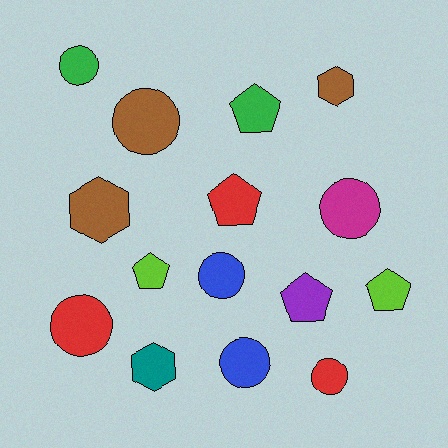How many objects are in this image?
There are 15 objects.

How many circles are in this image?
There are 7 circles.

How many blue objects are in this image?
There are 2 blue objects.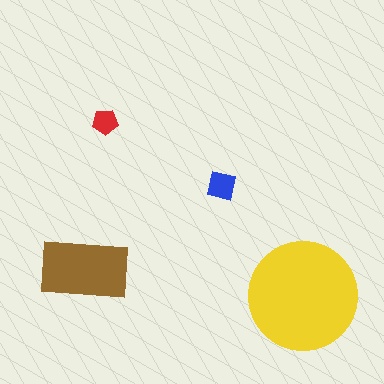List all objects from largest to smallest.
The yellow circle, the brown rectangle, the blue square, the red pentagon.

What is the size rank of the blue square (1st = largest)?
3rd.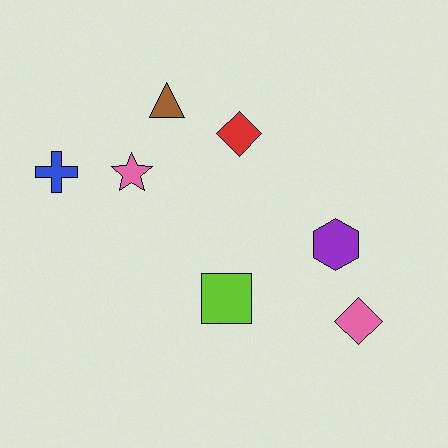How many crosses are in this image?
There is 1 cross.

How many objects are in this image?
There are 7 objects.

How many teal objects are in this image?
There are no teal objects.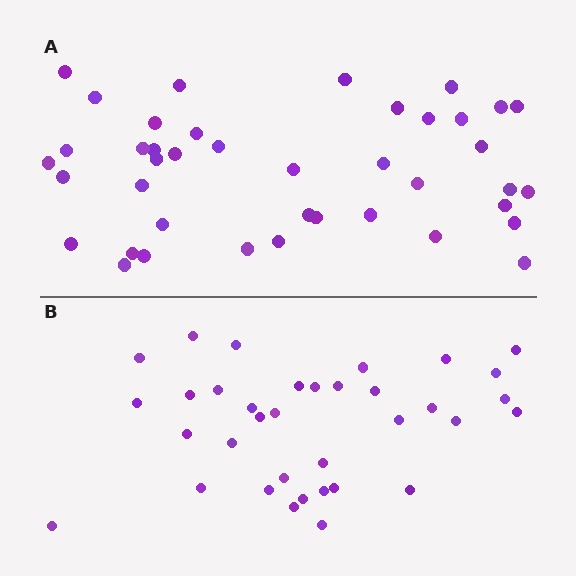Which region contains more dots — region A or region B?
Region A (the top region) has more dots.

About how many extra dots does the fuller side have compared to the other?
Region A has about 6 more dots than region B.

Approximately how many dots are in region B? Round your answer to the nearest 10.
About 40 dots. (The exact count is 35, which rounds to 40.)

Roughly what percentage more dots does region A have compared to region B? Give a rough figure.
About 15% more.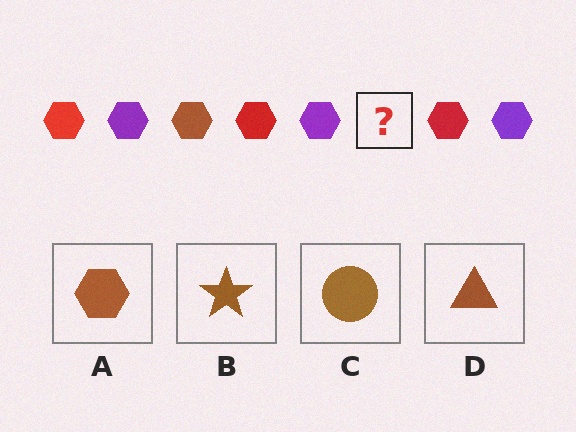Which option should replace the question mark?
Option A.